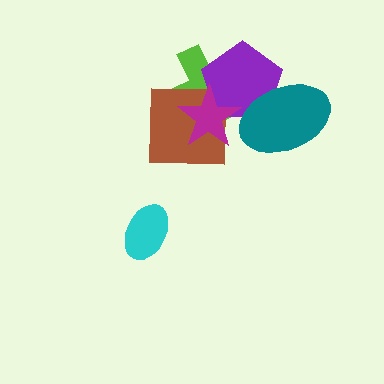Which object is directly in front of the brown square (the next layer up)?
The purple pentagon is directly in front of the brown square.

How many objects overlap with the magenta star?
3 objects overlap with the magenta star.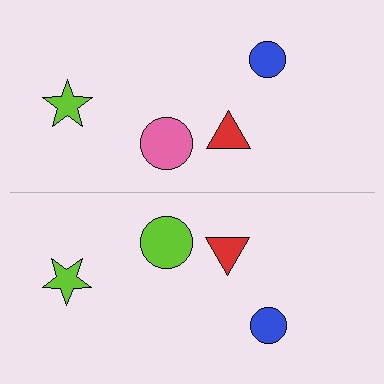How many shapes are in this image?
There are 8 shapes in this image.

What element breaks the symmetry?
The lime circle on the bottom side breaks the symmetry — its mirror counterpart is pink.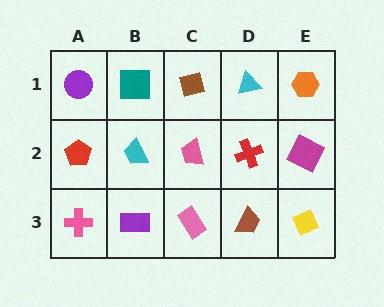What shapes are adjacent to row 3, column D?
A red cross (row 2, column D), a pink rectangle (row 3, column C), a yellow diamond (row 3, column E).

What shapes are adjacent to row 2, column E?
An orange hexagon (row 1, column E), a yellow diamond (row 3, column E), a red cross (row 2, column D).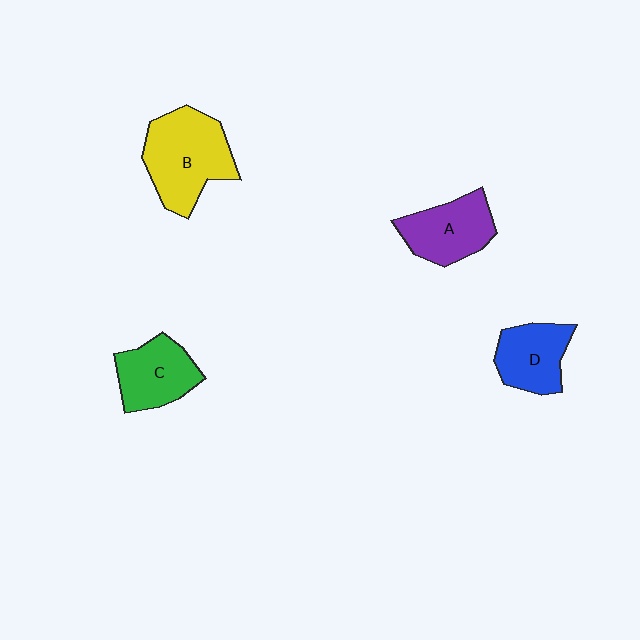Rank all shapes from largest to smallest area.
From largest to smallest: B (yellow), A (purple), C (green), D (blue).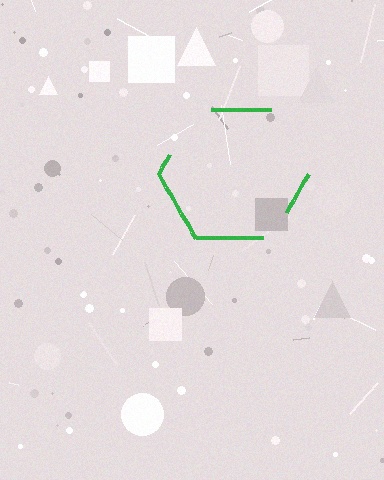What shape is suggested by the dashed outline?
The dashed outline suggests a hexagon.